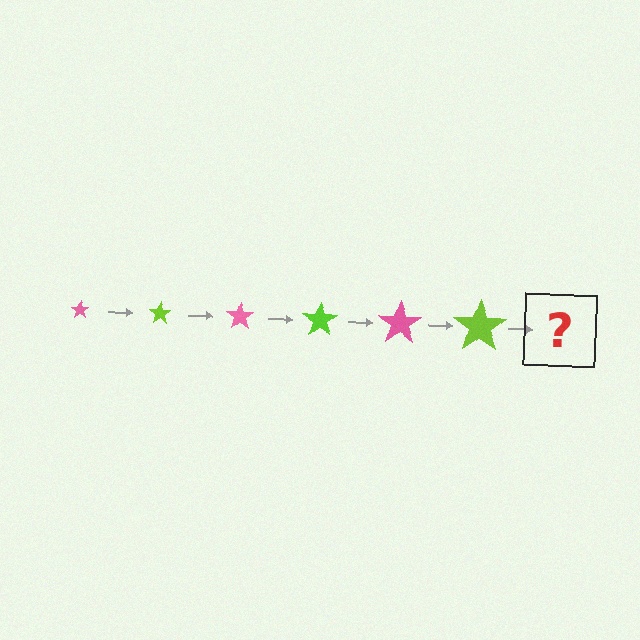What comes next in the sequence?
The next element should be a pink star, larger than the previous one.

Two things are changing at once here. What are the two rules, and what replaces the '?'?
The two rules are that the star grows larger each step and the color cycles through pink and lime. The '?' should be a pink star, larger than the previous one.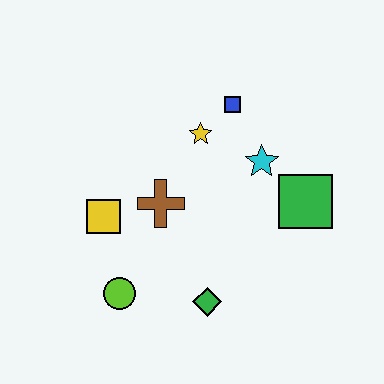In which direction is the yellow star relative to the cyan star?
The yellow star is to the left of the cyan star.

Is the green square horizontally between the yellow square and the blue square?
No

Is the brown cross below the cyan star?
Yes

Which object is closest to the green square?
The cyan star is closest to the green square.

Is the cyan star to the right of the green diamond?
Yes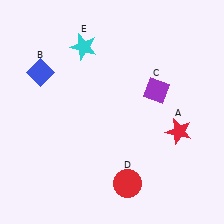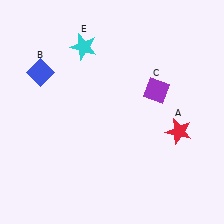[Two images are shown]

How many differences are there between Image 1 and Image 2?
There is 1 difference between the two images.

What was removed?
The red circle (D) was removed in Image 2.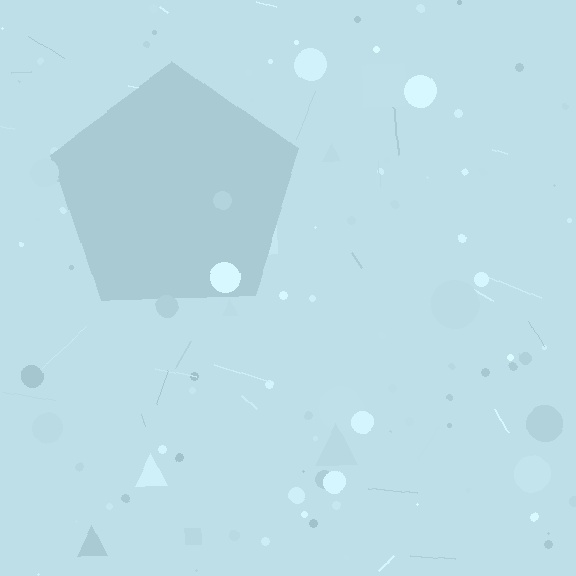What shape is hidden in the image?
A pentagon is hidden in the image.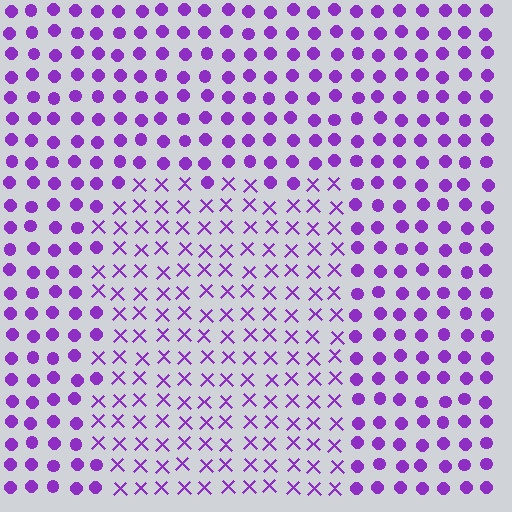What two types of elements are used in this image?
The image uses X marks inside the rectangle region and circles outside it.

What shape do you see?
I see a rectangle.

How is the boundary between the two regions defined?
The boundary is defined by a change in element shape: X marks inside vs. circles outside. All elements share the same color and spacing.